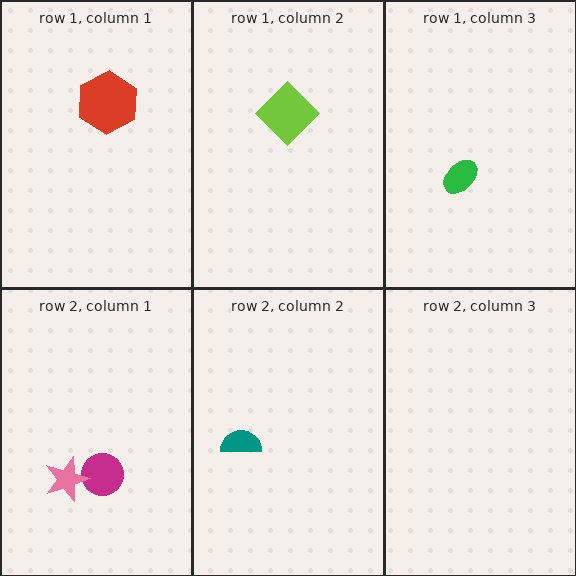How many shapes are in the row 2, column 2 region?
1.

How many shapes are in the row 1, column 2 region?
1.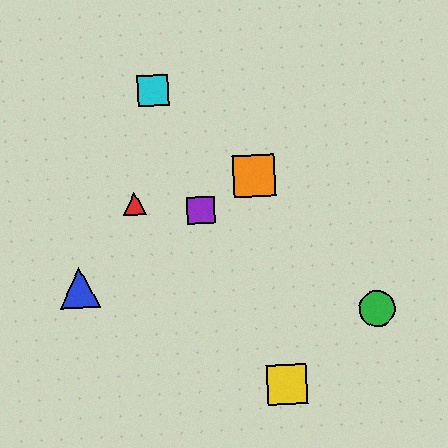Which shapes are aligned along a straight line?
The blue triangle, the purple square, the orange square are aligned along a straight line.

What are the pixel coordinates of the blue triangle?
The blue triangle is at (80, 287).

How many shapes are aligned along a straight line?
3 shapes (the blue triangle, the purple square, the orange square) are aligned along a straight line.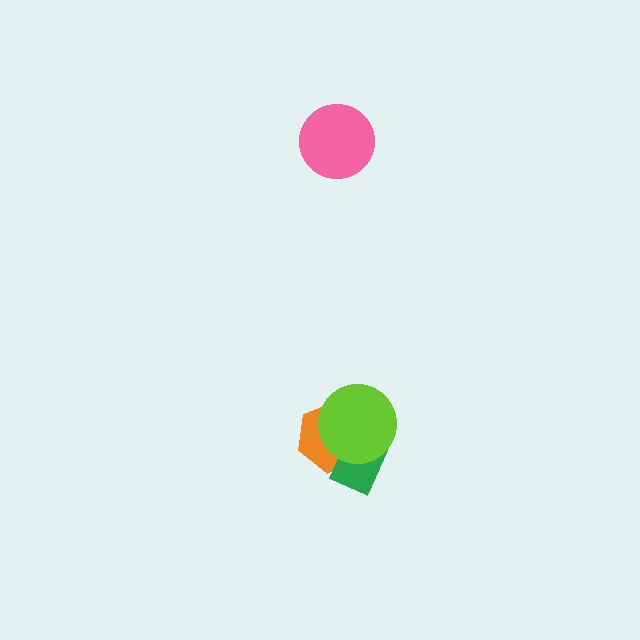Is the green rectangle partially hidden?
Yes, it is partially covered by another shape.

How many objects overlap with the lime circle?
2 objects overlap with the lime circle.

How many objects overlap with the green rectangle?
2 objects overlap with the green rectangle.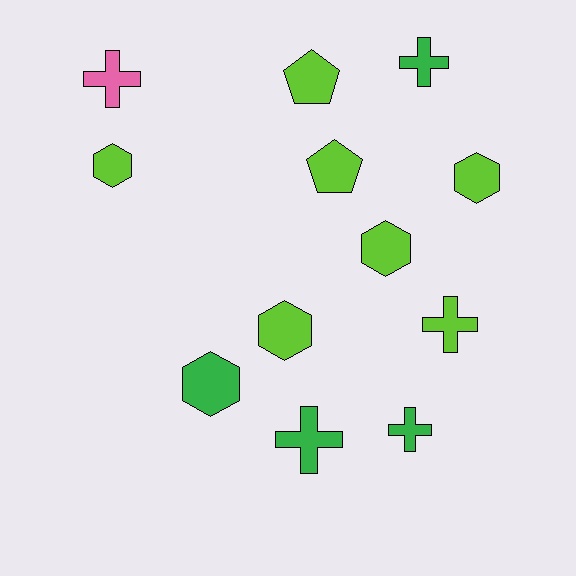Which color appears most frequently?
Lime, with 7 objects.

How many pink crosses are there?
There is 1 pink cross.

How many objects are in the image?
There are 12 objects.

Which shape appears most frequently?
Cross, with 5 objects.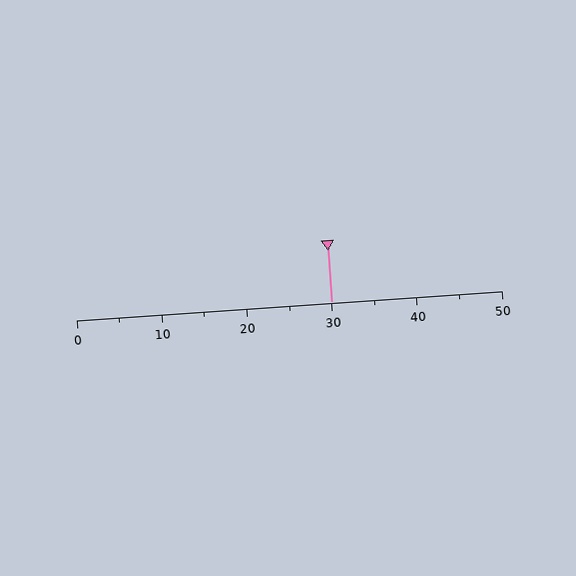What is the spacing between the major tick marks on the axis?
The major ticks are spaced 10 apart.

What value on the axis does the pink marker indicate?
The marker indicates approximately 30.